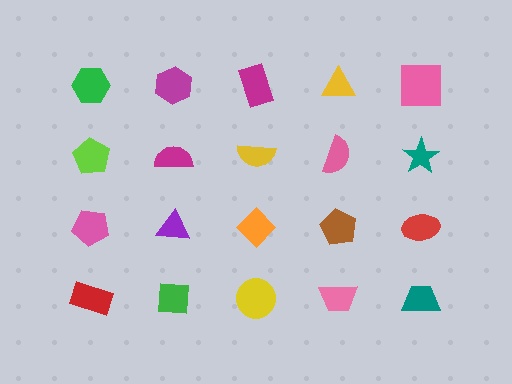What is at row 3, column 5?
A red ellipse.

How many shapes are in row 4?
5 shapes.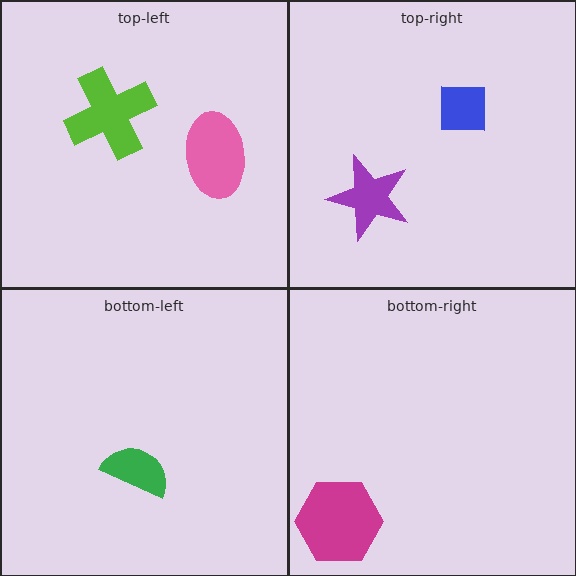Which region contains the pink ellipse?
The top-left region.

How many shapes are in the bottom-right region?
1.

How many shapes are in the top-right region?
2.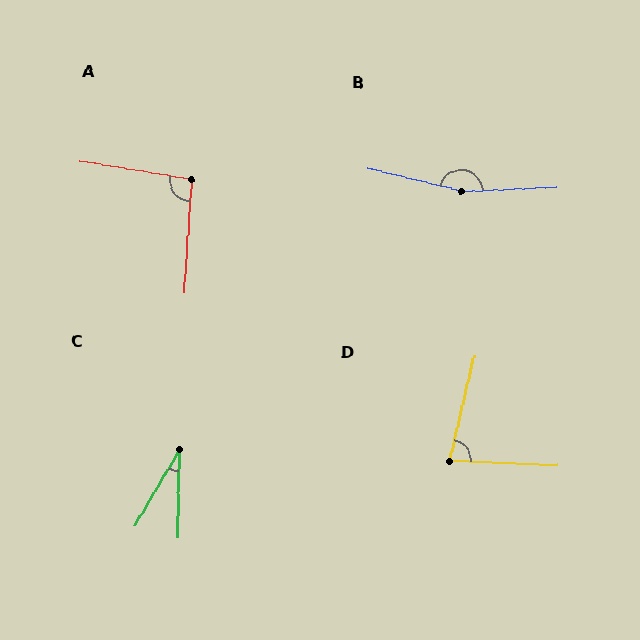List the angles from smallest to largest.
C (29°), D (79°), A (95°), B (164°).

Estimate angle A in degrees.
Approximately 95 degrees.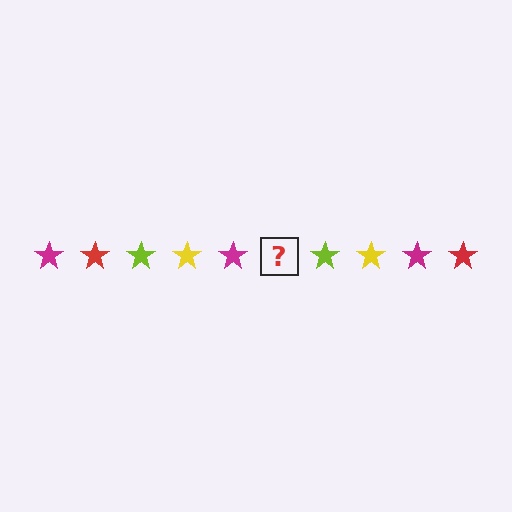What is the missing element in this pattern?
The missing element is a red star.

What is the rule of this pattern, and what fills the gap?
The rule is that the pattern cycles through magenta, red, lime, yellow stars. The gap should be filled with a red star.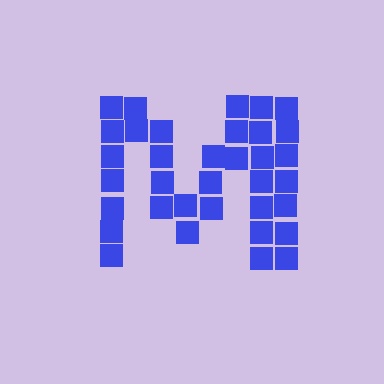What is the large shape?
The large shape is the letter M.